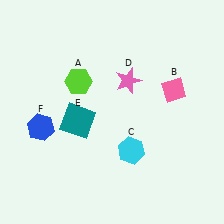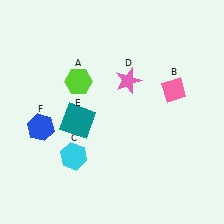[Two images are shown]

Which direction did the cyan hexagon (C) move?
The cyan hexagon (C) moved left.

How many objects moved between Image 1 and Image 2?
1 object moved between the two images.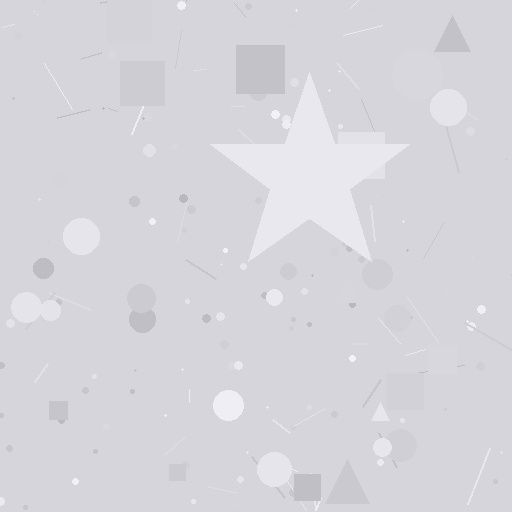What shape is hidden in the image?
A star is hidden in the image.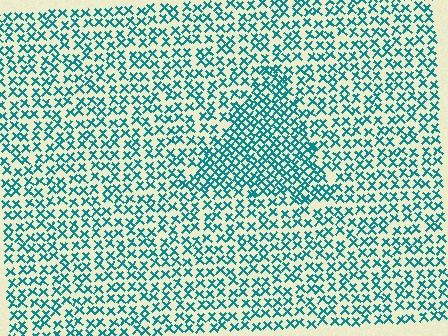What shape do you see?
I see a triangle.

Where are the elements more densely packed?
The elements are more densely packed inside the triangle boundary.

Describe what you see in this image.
The image contains small teal elements arranged at two different densities. A triangle-shaped region is visible where the elements are more densely packed than the surrounding area.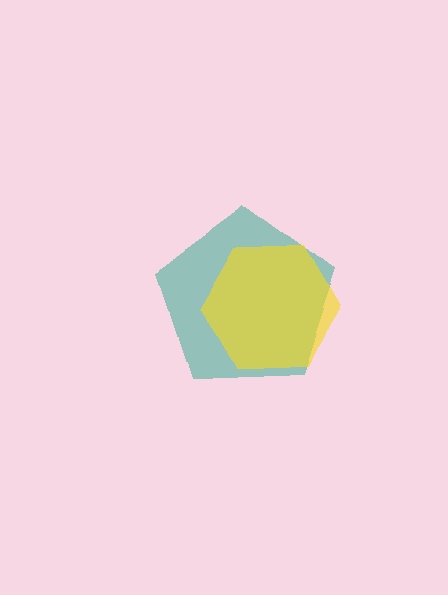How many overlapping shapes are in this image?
There are 2 overlapping shapes in the image.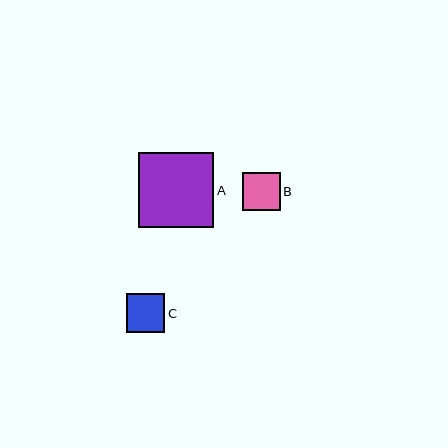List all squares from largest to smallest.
From largest to smallest: A, C, B.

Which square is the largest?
Square A is the largest with a size of approximately 75 pixels.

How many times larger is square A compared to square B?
Square A is approximately 2.0 times the size of square B.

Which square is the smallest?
Square B is the smallest with a size of approximately 38 pixels.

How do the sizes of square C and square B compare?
Square C and square B are approximately the same size.